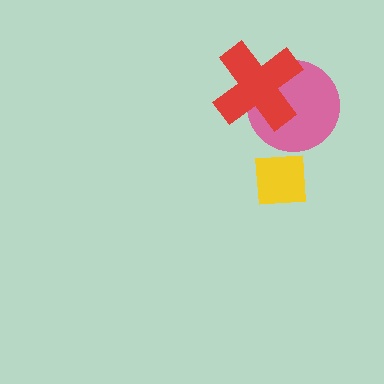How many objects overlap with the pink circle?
1 object overlaps with the pink circle.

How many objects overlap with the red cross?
1 object overlaps with the red cross.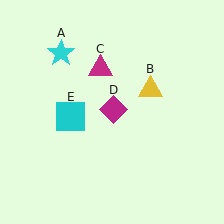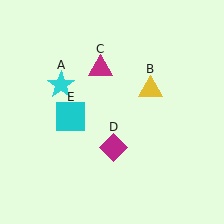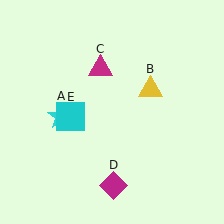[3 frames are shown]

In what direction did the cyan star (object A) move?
The cyan star (object A) moved down.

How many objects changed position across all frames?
2 objects changed position: cyan star (object A), magenta diamond (object D).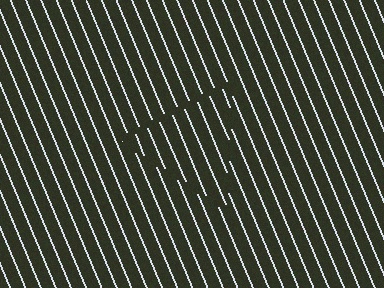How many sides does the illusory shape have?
3 sides — the line-ends trace a triangle.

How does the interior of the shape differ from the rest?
The interior of the shape contains the same grating, shifted by half a period — the contour is defined by the phase discontinuity where line-ends from the inner and outer gratings abut.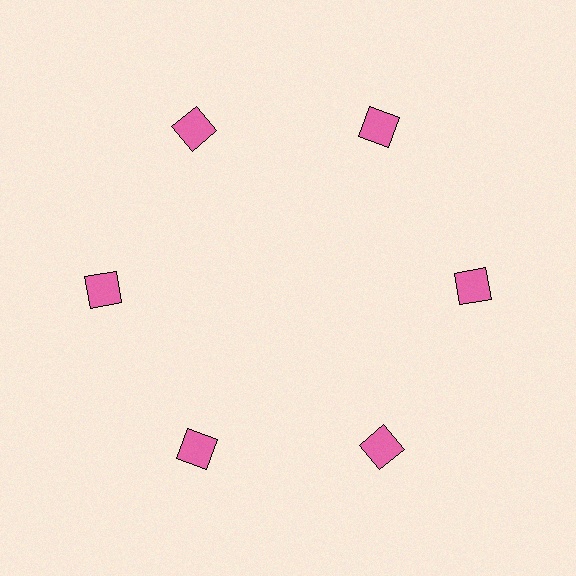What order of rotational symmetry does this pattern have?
This pattern has 6-fold rotational symmetry.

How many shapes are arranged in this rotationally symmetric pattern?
There are 6 shapes, arranged in 6 groups of 1.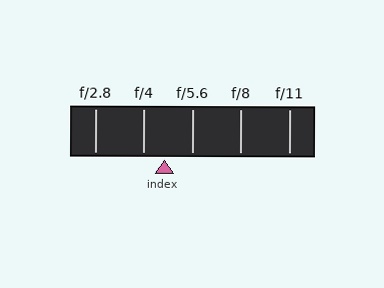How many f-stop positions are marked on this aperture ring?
There are 5 f-stop positions marked.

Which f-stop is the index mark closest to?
The index mark is closest to f/4.